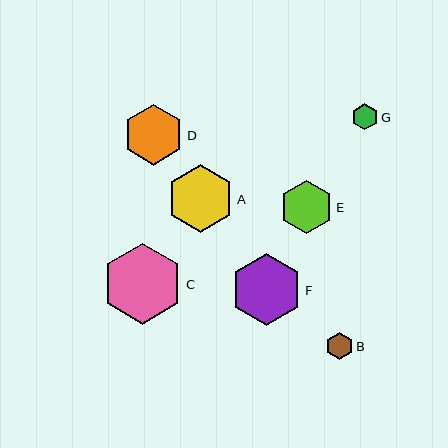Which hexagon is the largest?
Hexagon C is the largest with a size of approximately 80 pixels.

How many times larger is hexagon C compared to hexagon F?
Hexagon C is approximately 1.1 times the size of hexagon F.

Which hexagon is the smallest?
Hexagon G is the smallest with a size of approximately 26 pixels.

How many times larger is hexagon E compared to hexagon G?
Hexagon E is approximately 2.1 times the size of hexagon G.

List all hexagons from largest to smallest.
From largest to smallest: C, F, A, D, E, B, G.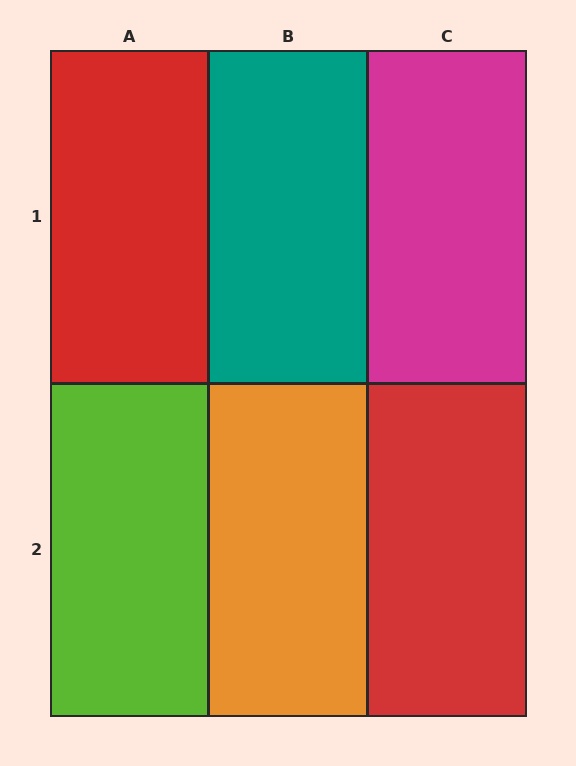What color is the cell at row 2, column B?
Orange.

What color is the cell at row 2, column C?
Red.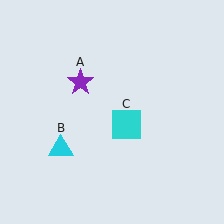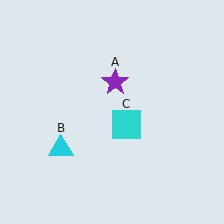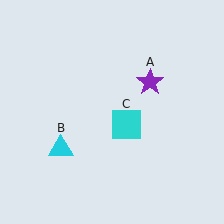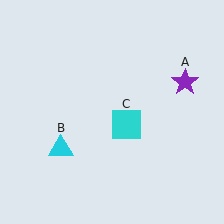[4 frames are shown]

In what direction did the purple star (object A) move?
The purple star (object A) moved right.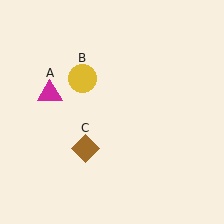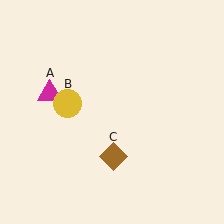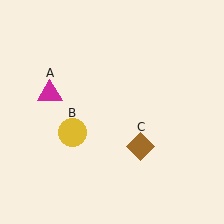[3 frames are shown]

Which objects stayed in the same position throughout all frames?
Magenta triangle (object A) remained stationary.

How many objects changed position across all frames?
2 objects changed position: yellow circle (object B), brown diamond (object C).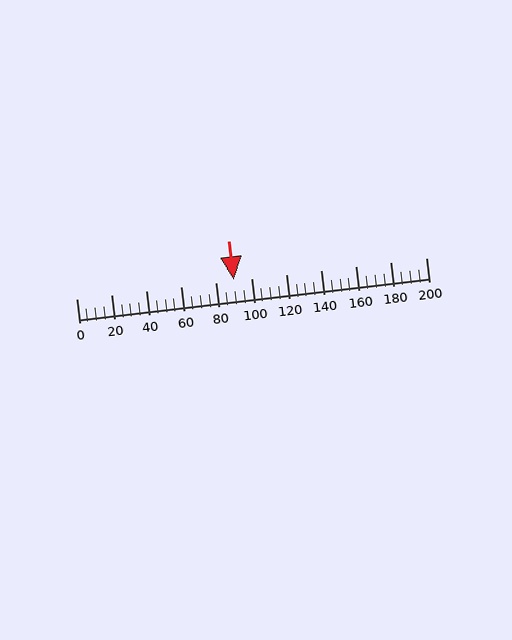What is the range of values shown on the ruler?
The ruler shows values from 0 to 200.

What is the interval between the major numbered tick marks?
The major tick marks are spaced 20 units apart.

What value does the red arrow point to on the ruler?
The red arrow points to approximately 90.